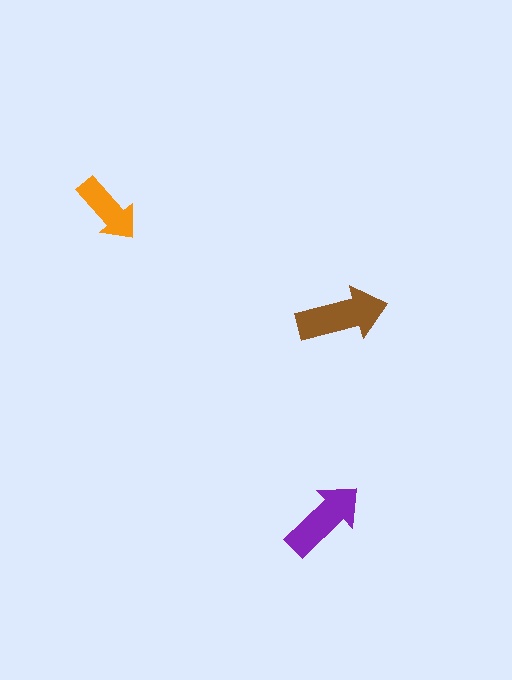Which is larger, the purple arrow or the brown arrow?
The brown one.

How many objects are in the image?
There are 3 objects in the image.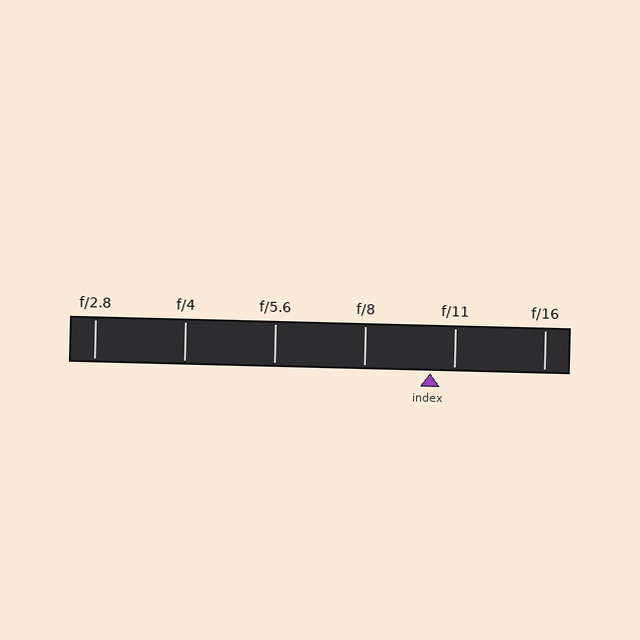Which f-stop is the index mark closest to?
The index mark is closest to f/11.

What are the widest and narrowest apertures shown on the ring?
The widest aperture shown is f/2.8 and the narrowest is f/16.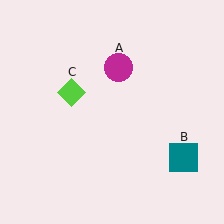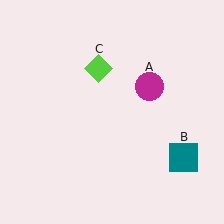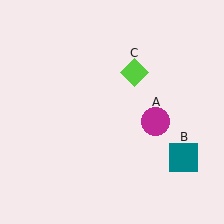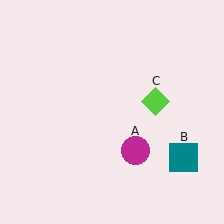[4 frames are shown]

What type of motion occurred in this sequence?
The magenta circle (object A), lime diamond (object C) rotated clockwise around the center of the scene.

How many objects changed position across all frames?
2 objects changed position: magenta circle (object A), lime diamond (object C).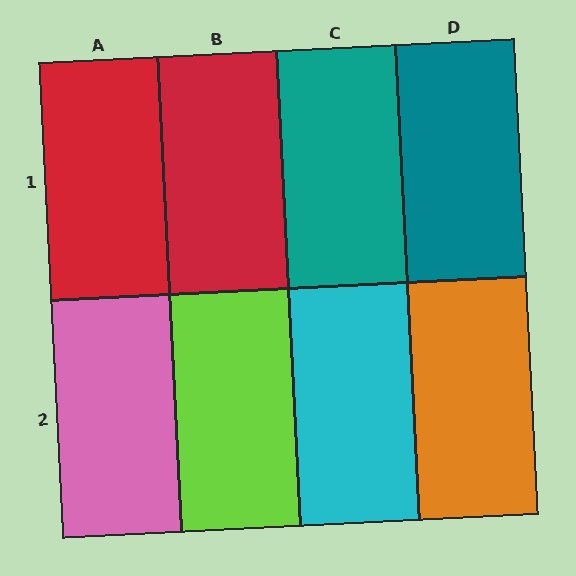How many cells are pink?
1 cell is pink.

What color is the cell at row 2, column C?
Cyan.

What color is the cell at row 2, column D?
Orange.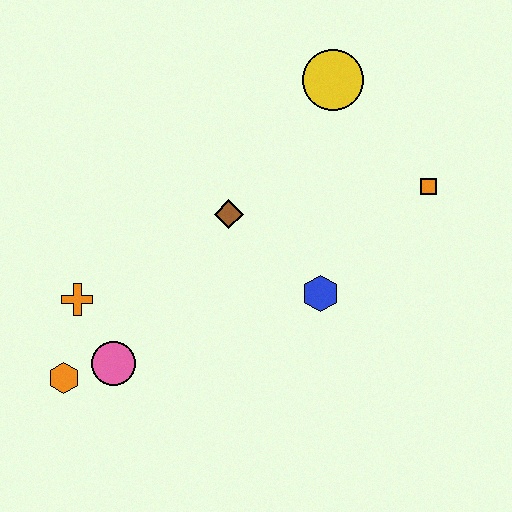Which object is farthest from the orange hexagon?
The orange square is farthest from the orange hexagon.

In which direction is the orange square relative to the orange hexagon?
The orange square is to the right of the orange hexagon.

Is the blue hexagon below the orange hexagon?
No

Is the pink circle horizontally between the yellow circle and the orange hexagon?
Yes